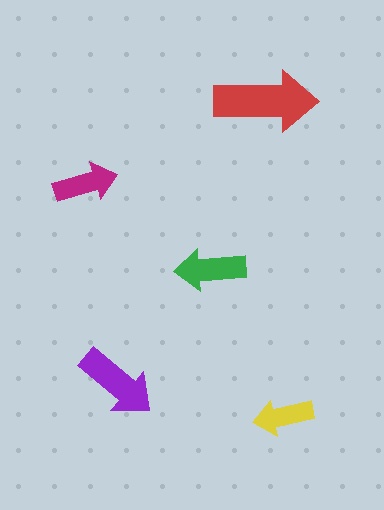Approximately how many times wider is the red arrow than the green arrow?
About 1.5 times wider.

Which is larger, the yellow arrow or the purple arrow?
The purple one.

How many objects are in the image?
There are 5 objects in the image.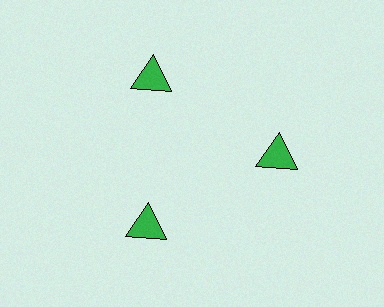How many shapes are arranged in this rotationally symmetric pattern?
There are 3 shapes, arranged in 3 groups of 1.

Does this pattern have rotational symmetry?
Yes, this pattern has 3-fold rotational symmetry. It looks the same after rotating 120 degrees around the center.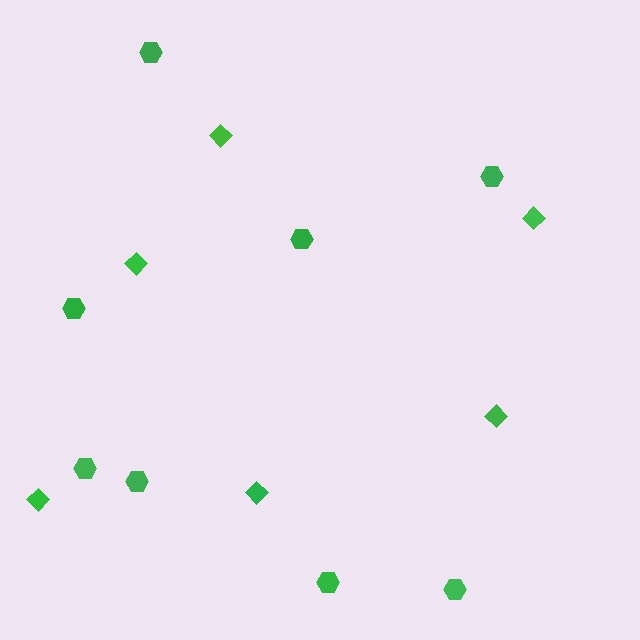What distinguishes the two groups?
There are 2 groups: one group of diamonds (6) and one group of hexagons (8).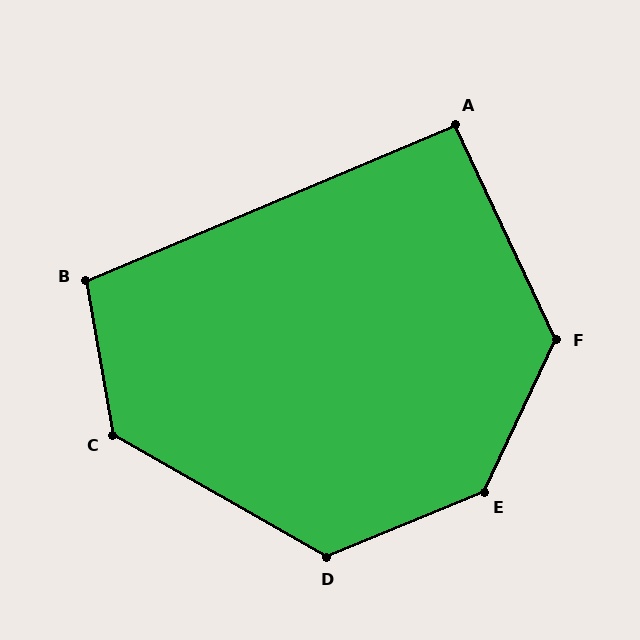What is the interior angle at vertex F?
Approximately 129 degrees (obtuse).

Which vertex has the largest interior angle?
E, at approximately 138 degrees.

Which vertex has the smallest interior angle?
A, at approximately 92 degrees.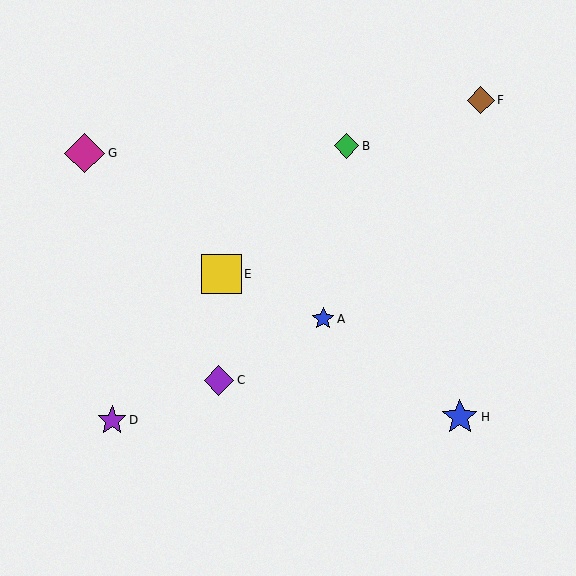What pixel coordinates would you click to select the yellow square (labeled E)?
Click at (222, 274) to select the yellow square E.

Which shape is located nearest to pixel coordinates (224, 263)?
The yellow square (labeled E) at (222, 274) is nearest to that location.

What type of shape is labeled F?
Shape F is a brown diamond.